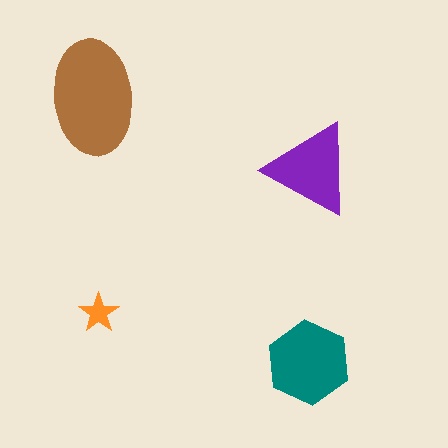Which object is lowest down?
The teal hexagon is bottommost.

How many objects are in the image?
There are 4 objects in the image.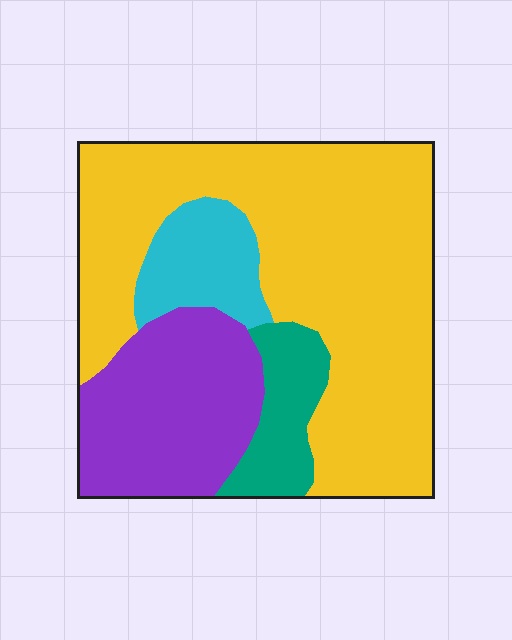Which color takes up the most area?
Yellow, at roughly 60%.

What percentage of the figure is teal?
Teal covers roughly 10% of the figure.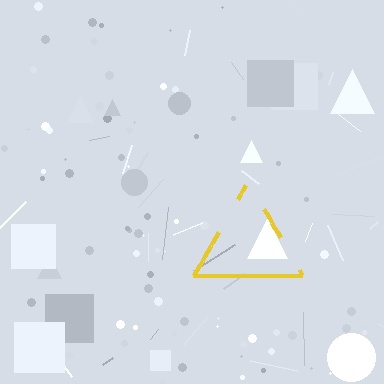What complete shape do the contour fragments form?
The contour fragments form a triangle.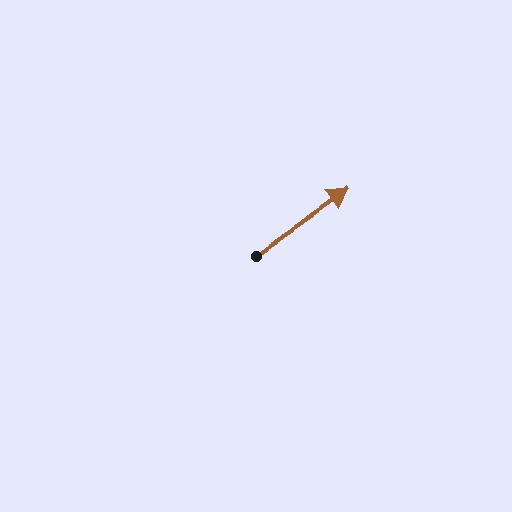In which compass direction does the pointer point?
Northeast.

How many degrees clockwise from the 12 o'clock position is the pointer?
Approximately 55 degrees.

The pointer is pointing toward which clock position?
Roughly 2 o'clock.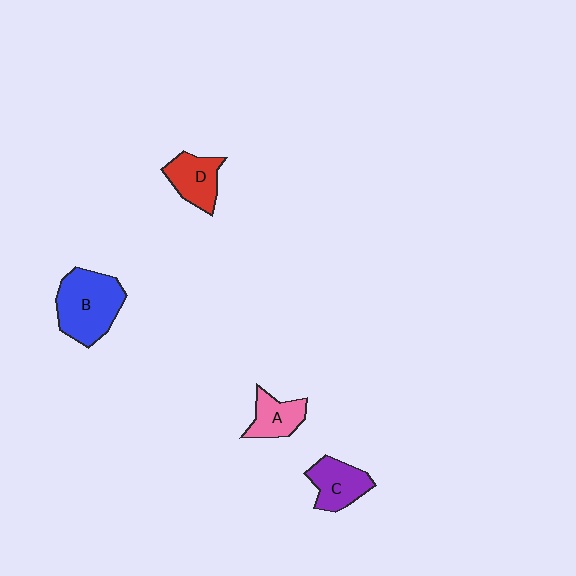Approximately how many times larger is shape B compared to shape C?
Approximately 1.6 times.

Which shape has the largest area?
Shape B (blue).